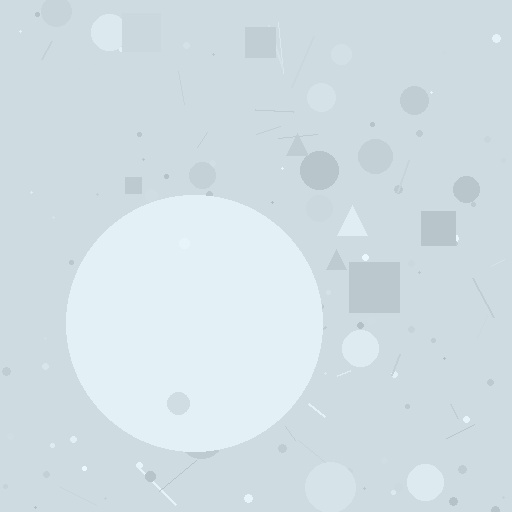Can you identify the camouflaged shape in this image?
The camouflaged shape is a circle.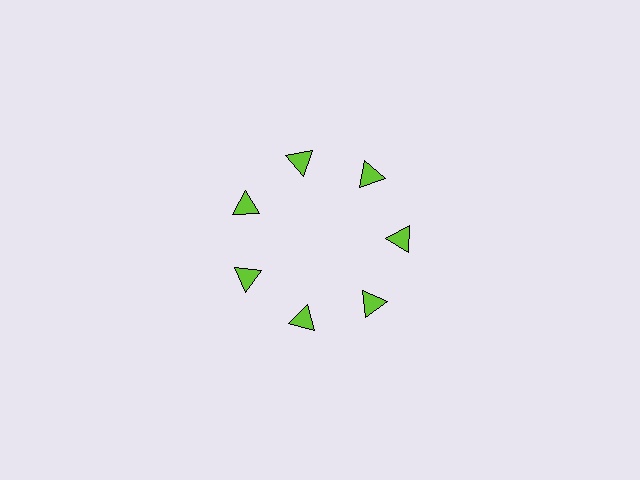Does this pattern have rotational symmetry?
Yes, this pattern has 7-fold rotational symmetry. It looks the same after rotating 51 degrees around the center.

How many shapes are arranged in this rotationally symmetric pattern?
There are 7 shapes, arranged in 7 groups of 1.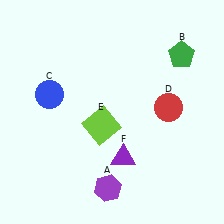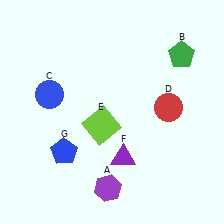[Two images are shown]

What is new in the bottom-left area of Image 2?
A blue pentagon (G) was added in the bottom-left area of Image 2.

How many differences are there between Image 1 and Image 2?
There is 1 difference between the two images.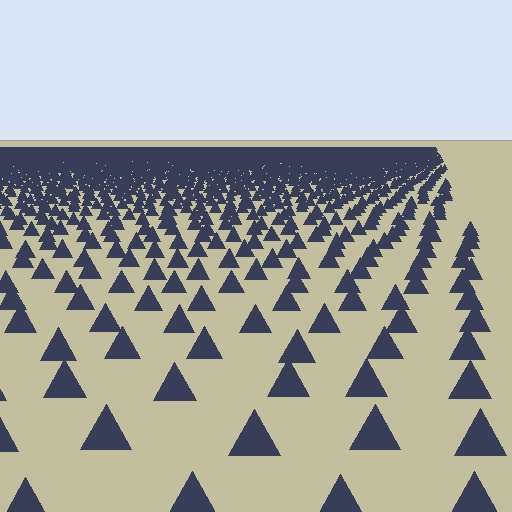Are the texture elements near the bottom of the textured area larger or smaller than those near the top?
Larger. Near the bottom, elements are closer to the viewer and appear at a bigger on-screen size.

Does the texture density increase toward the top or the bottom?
Density increases toward the top.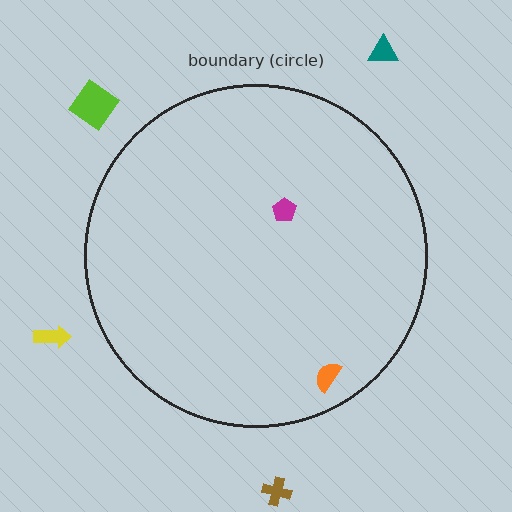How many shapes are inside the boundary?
2 inside, 4 outside.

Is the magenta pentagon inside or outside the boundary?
Inside.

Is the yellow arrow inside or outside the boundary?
Outside.